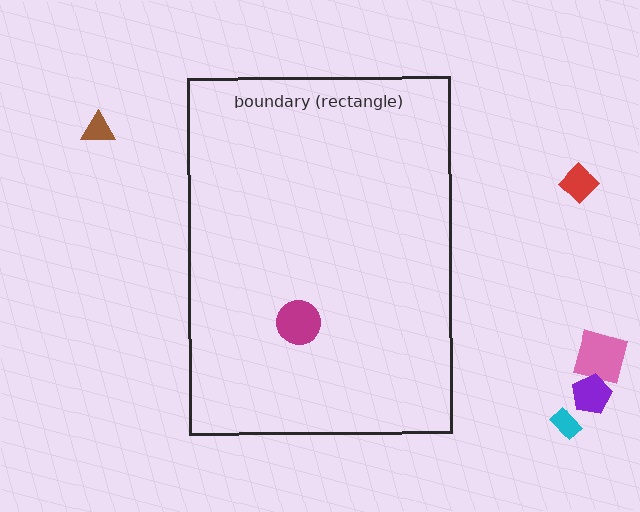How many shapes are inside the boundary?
1 inside, 5 outside.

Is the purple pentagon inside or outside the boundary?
Outside.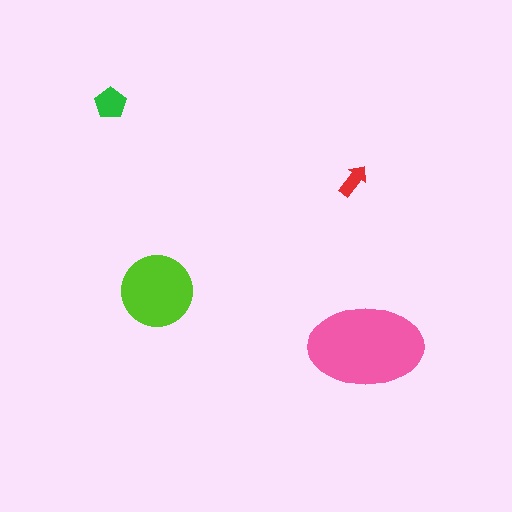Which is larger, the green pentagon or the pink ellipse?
The pink ellipse.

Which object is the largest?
The pink ellipse.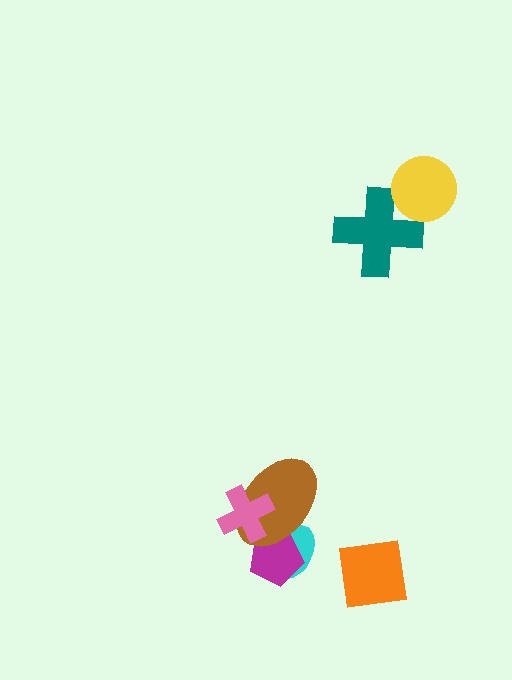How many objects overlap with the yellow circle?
1 object overlaps with the yellow circle.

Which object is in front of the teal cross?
The yellow circle is in front of the teal cross.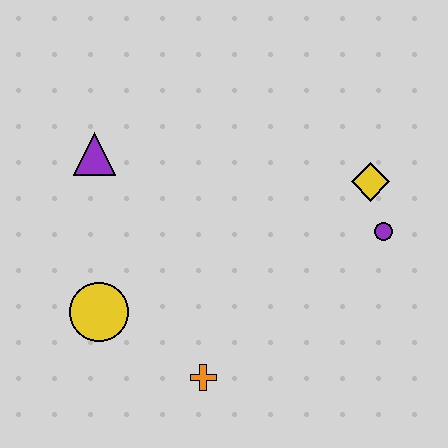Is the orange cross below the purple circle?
Yes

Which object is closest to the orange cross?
The yellow circle is closest to the orange cross.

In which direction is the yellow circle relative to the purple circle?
The yellow circle is to the left of the purple circle.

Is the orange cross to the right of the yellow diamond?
No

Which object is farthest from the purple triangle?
The purple circle is farthest from the purple triangle.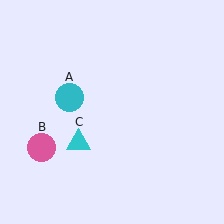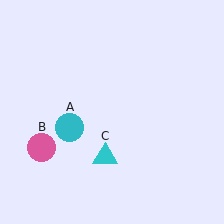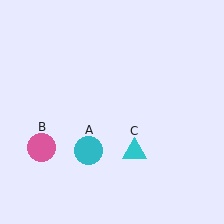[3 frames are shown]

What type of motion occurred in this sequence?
The cyan circle (object A), cyan triangle (object C) rotated counterclockwise around the center of the scene.